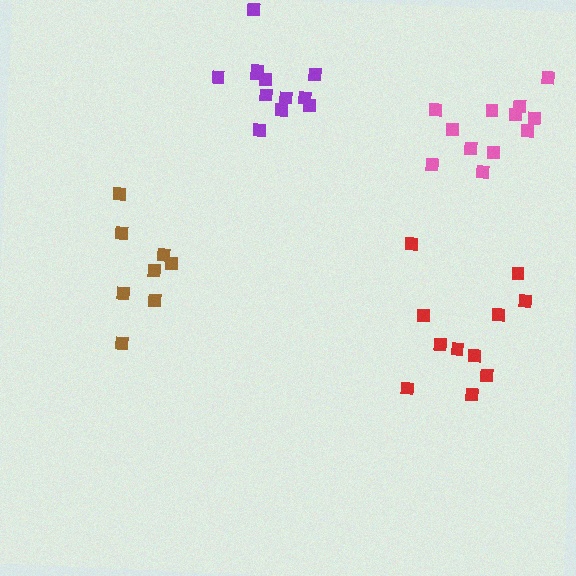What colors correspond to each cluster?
The clusters are colored: pink, purple, red, brown.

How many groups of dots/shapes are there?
There are 4 groups.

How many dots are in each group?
Group 1: 12 dots, Group 2: 12 dots, Group 3: 11 dots, Group 4: 8 dots (43 total).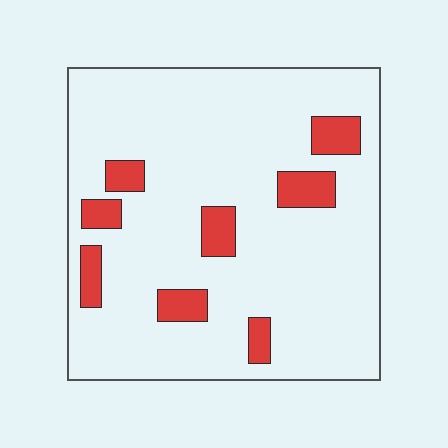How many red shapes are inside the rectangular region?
8.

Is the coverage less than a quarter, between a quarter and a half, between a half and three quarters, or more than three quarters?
Less than a quarter.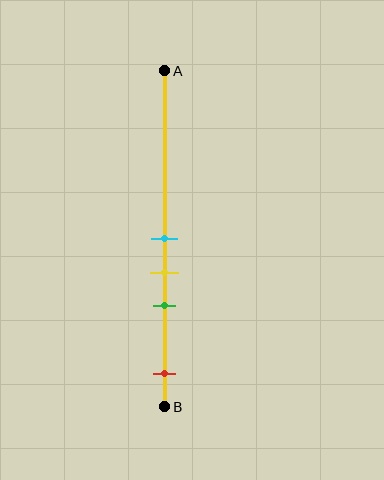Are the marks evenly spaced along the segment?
No, the marks are not evenly spaced.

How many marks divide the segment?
There are 4 marks dividing the segment.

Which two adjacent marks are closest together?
The cyan and yellow marks are the closest adjacent pair.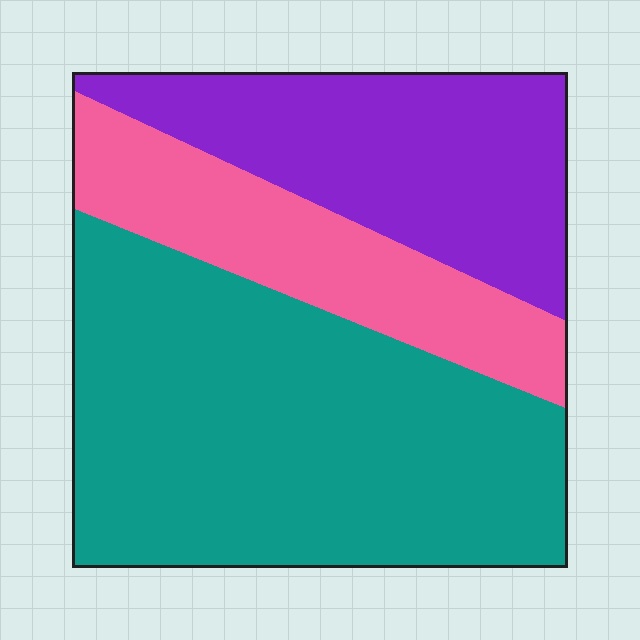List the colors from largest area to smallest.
From largest to smallest: teal, purple, pink.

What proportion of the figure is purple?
Purple covers around 25% of the figure.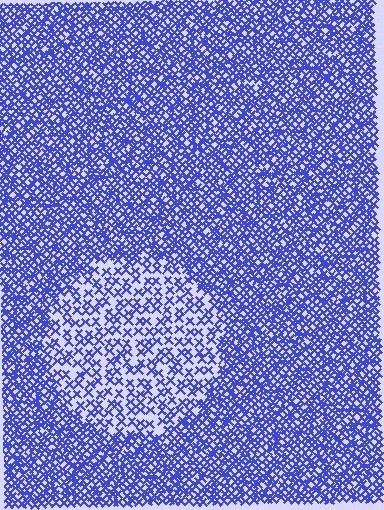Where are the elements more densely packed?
The elements are more densely packed outside the circle boundary.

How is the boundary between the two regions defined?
The boundary is defined by a change in element density (approximately 2.1x ratio). All elements are the same color, size, and shape.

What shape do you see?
I see a circle.